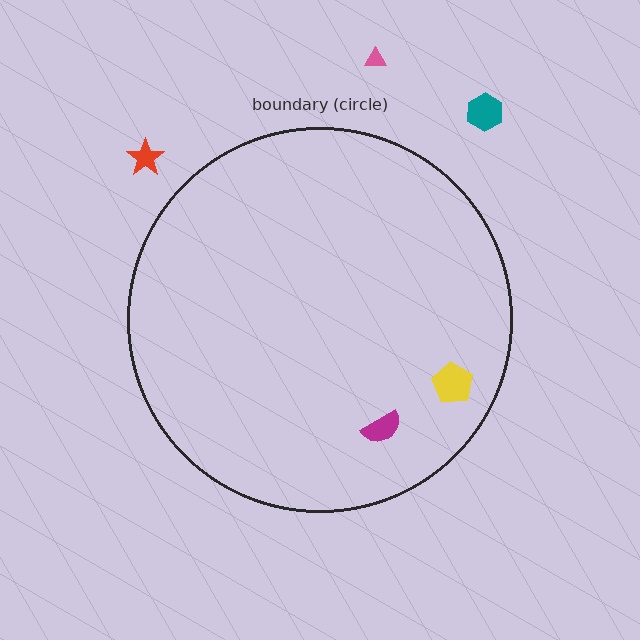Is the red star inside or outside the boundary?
Outside.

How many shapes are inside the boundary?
2 inside, 3 outside.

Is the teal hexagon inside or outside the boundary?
Outside.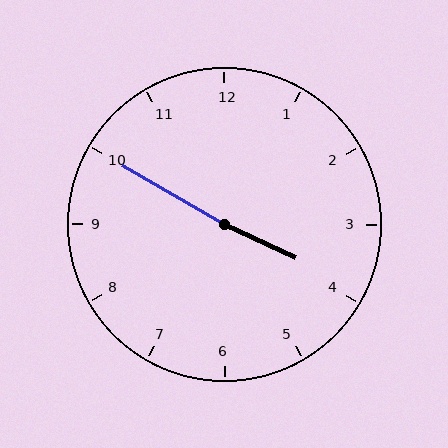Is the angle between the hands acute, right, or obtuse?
It is obtuse.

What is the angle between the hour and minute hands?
Approximately 175 degrees.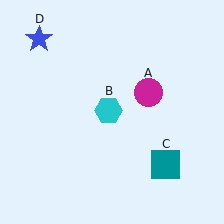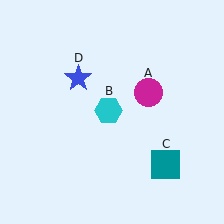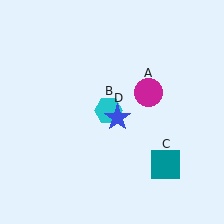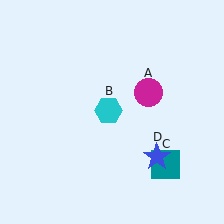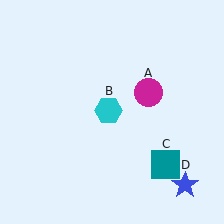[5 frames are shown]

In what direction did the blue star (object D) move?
The blue star (object D) moved down and to the right.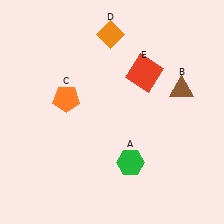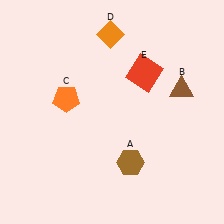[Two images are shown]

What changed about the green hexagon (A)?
In Image 1, A is green. In Image 2, it changed to brown.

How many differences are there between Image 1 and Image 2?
There is 1 difference between the two images.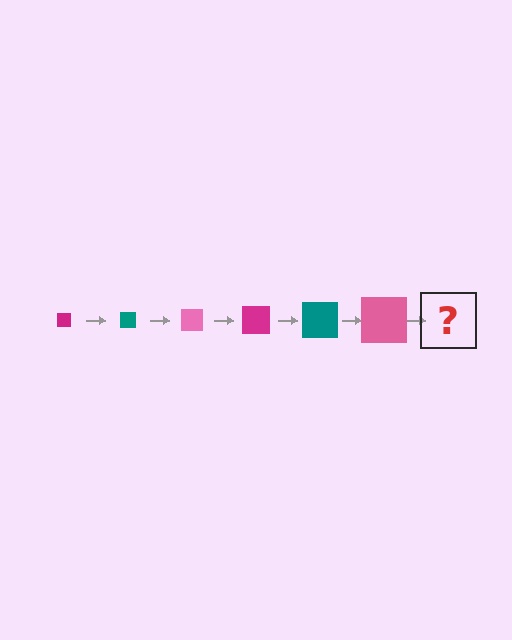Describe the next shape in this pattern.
It should be a magenta square, larger than the previous one.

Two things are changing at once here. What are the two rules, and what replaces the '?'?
The two rules are that the square grows larger each step and the color cycles through magenta, teal, and pink. The '?' should be a magenta square, larger than the previous one.